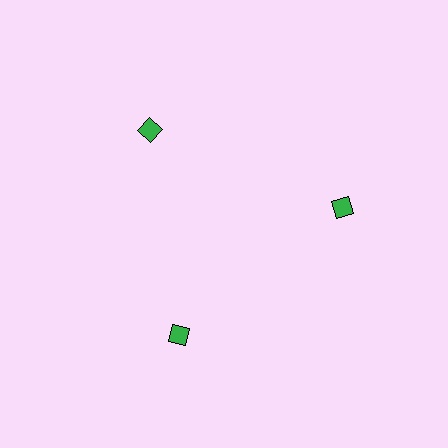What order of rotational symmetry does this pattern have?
This pattern has 3-fold rotational symmetry.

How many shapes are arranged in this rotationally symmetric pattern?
There are 3 shapes, arranged in 3 groups of 1.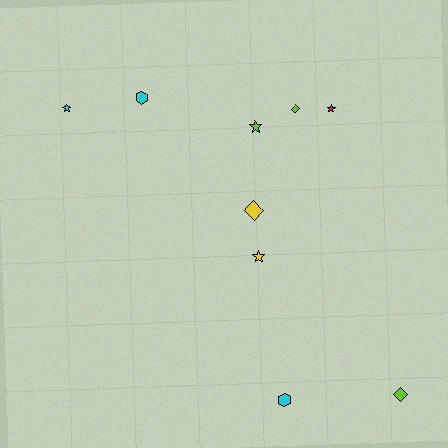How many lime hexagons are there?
There are no lime hexagons.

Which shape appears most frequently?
Star, with 4 objects.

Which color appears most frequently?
Cyan, with 3 objects.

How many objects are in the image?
There are 9 objects.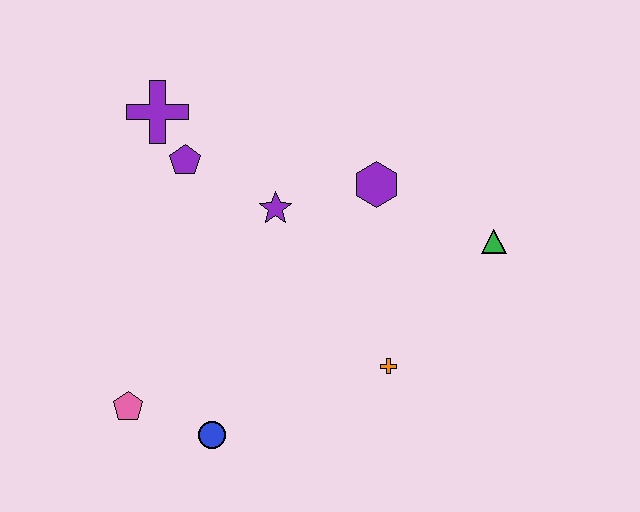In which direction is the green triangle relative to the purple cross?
The green triangle is to the right of the purple cross.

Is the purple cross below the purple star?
No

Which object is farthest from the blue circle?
The green triangle is farthest from the blue circle.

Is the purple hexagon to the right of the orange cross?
No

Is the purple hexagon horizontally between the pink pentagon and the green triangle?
Yes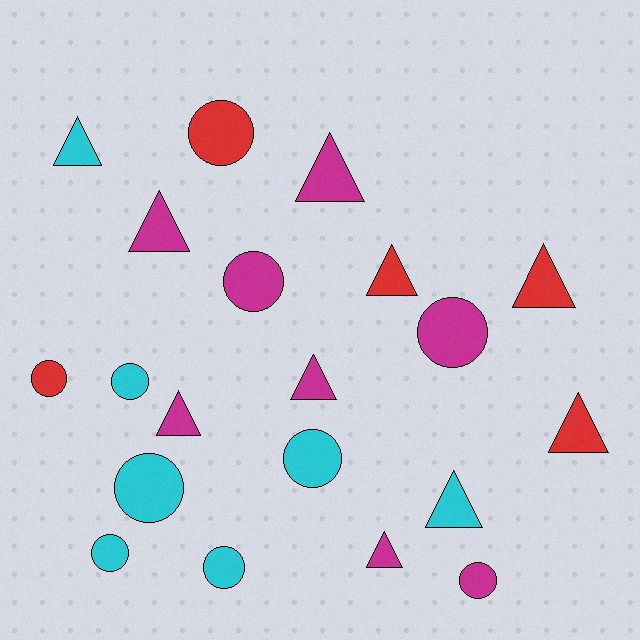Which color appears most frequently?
Magenta, with 8 objects.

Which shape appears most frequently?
Triangle, with 10 objects.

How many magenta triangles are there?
There are 5 magenta triangles.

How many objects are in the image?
There are 20 objects.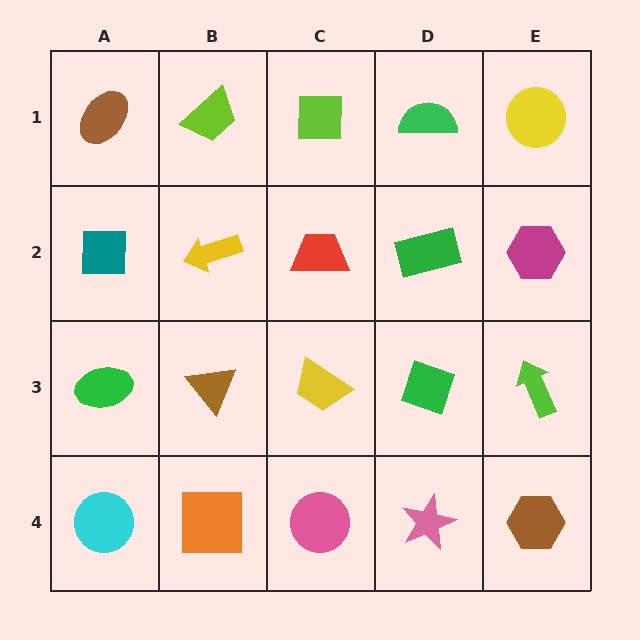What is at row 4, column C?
A pink circle.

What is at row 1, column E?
A yellow circle.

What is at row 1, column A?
A brown ellipse.